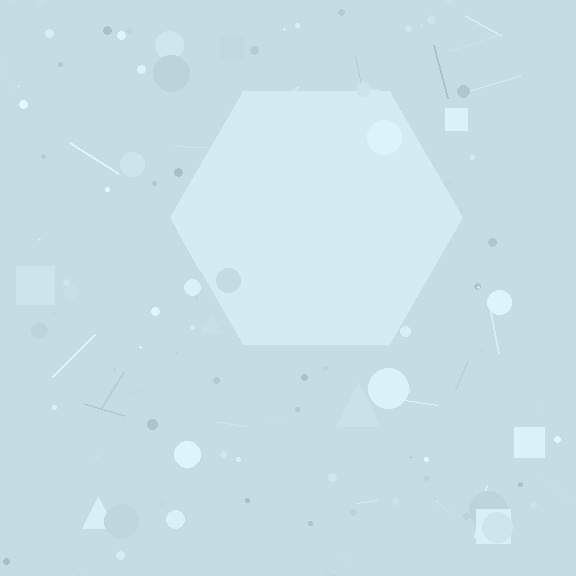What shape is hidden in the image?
A hexagon is hidden in the image.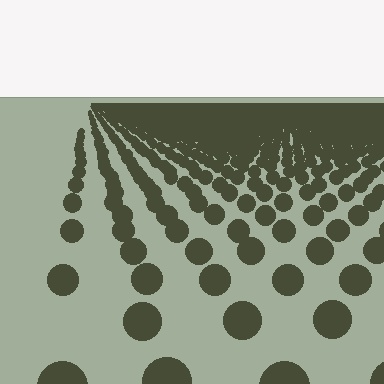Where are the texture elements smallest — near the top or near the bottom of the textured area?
Near the top.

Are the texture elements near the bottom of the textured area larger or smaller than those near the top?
Larger. Near the bottom, elements are closer to the viewer and appear at a bigger on-screen size.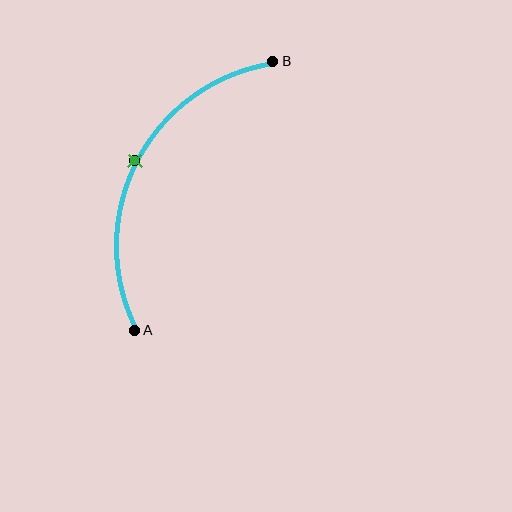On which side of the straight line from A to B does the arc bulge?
The arc bulges to the left of the straight line connecting A and B.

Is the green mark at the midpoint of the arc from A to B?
Yes. The green mark lies on the arc at equal arc-length from both A and B — it is the arc midpoint.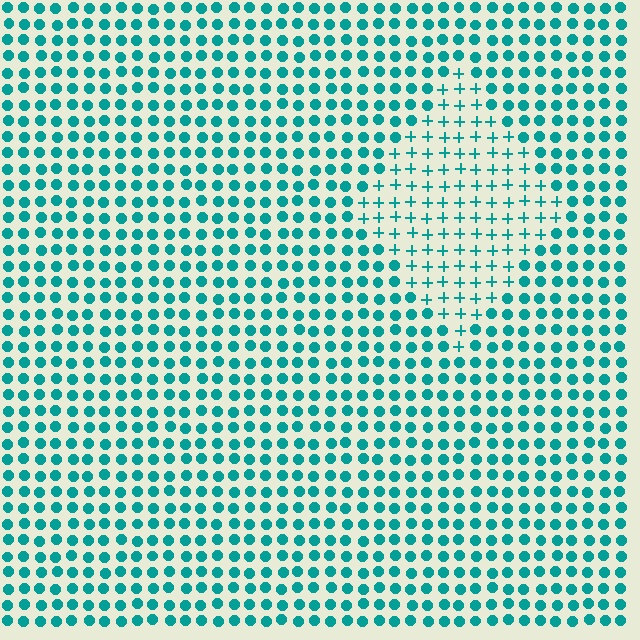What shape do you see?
I see a diamond.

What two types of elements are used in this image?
The image uses plus signs inside the diamond region and circles outside it.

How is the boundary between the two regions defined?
The boundary is defined by a change in element shape: plus signs inside vs. circles outside. All elements share the same color and spacing.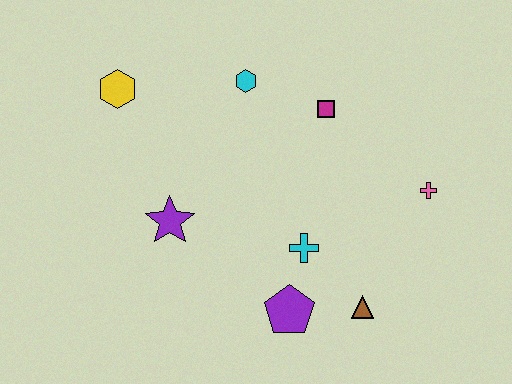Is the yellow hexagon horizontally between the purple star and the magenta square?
No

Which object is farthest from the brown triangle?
The yellow hexagon is farthest from the brown triangle.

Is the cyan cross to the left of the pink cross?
Yes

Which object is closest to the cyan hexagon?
The magenta square is closest to the cyan hexagon.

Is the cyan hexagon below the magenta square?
No